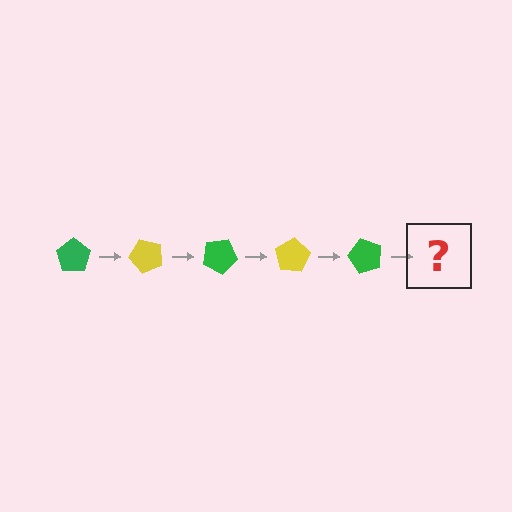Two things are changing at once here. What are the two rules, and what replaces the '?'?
The two rules are that it rotates 50 degrees each step and the color cycles through green and yellow. The '?' should be a yellow pentagon, rotated 250 degrees from the start.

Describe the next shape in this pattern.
It should be a yellow pentagon, rotated 250 degrees from the start.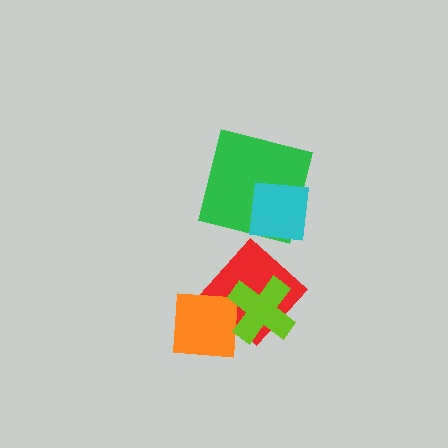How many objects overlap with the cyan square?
1 object overlaps with the cyan square.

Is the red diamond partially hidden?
Yes, it is partially covered by another shape.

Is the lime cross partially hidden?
No, no other shape covers it.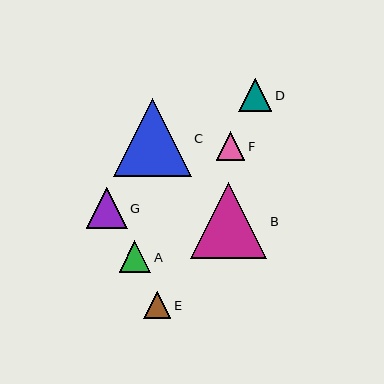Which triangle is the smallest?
Triangle E is the smallest with a size of approximately 28 pixels.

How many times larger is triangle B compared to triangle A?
Triangle B is approximately 2.4 times the size of triangle A.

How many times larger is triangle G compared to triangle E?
Triangle G is approximately 1.5 times the size of triangle E.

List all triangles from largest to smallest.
From largest to smallest: C, B, G, D, A, F, E.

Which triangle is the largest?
Triangle C is the largest with a size of approximately 78 pixels.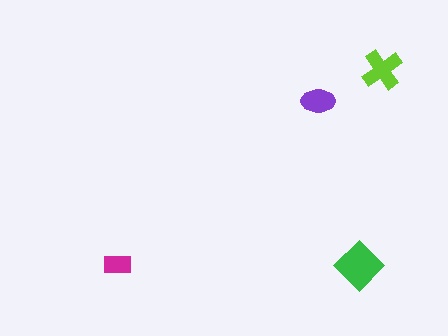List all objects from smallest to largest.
The magenta rectangle, the purple ellipse, the lime cross, the green diamond.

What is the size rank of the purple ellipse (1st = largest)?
3rd.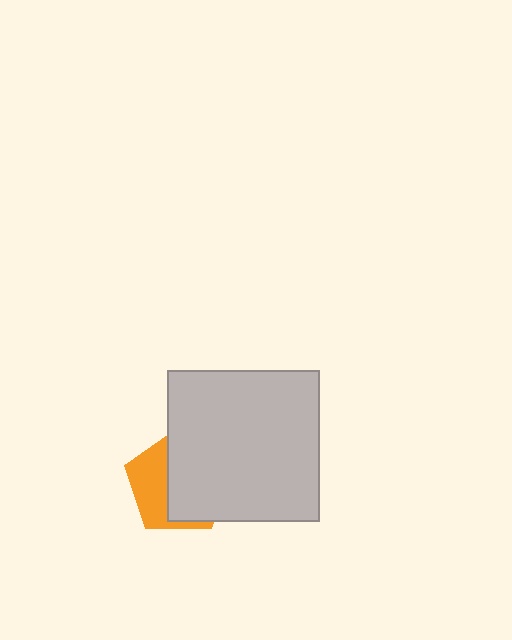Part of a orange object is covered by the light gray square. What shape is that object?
It is a pentagon.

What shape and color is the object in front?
The object in front is a light gray square.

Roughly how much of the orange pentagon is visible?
A small part of it is visible (roughly 41%).